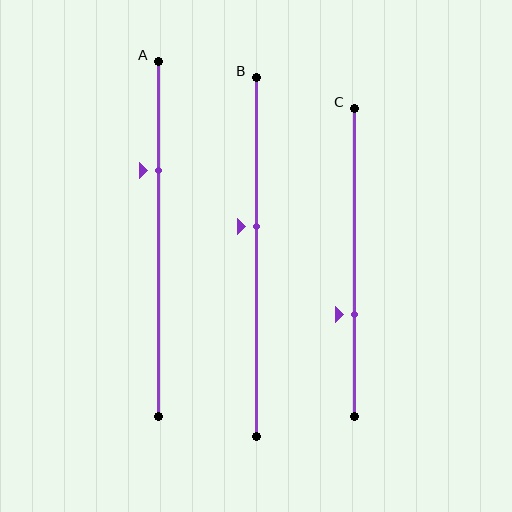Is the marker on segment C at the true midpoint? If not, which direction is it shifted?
No, the marker on segment C is shifted downward by about 17% of the segment length.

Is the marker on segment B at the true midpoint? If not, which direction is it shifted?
No, the marker on segment B is shifted upward by about 9% of the segment length.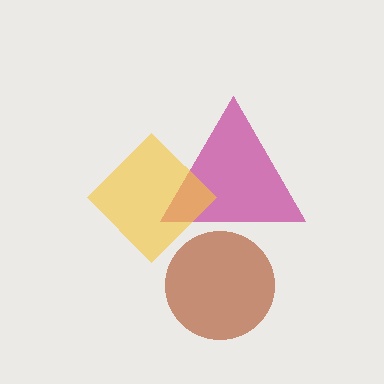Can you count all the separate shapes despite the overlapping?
Yes, there are 3 separate shapes.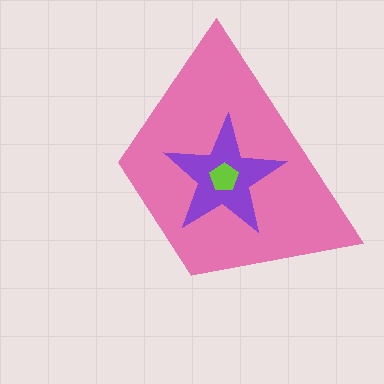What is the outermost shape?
The pink trapezoid.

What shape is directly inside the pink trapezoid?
The purple star.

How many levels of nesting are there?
3.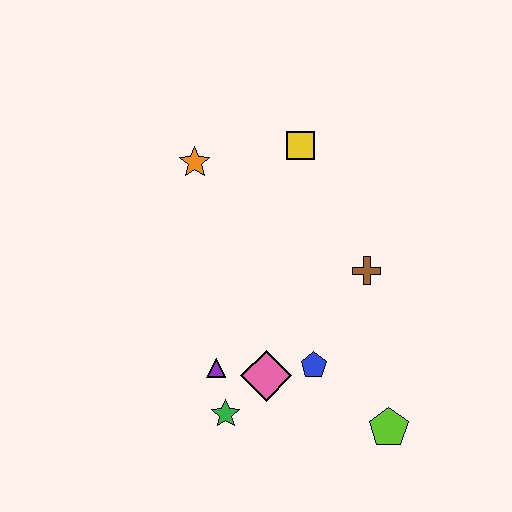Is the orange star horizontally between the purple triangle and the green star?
No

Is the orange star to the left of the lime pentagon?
Yes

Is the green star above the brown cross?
No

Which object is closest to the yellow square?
The orange star is closest to the yellow square.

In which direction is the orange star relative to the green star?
The orange star is above the green star.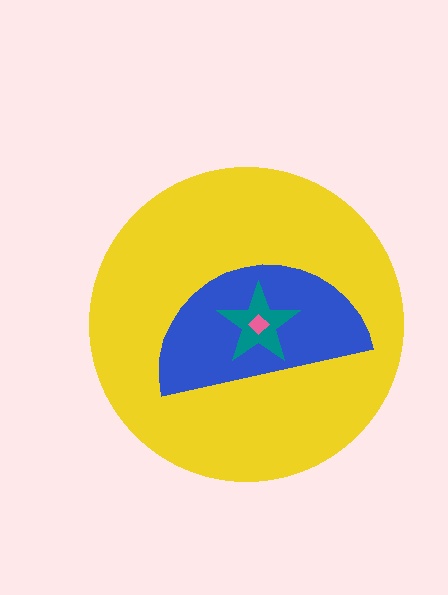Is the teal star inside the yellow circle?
Yes.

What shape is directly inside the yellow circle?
The blue semicircle.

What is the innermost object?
The pink diamond.